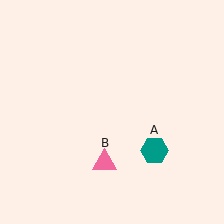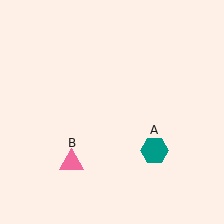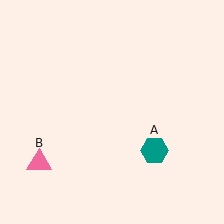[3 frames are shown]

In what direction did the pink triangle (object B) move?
The pink triangle (object B) moved left.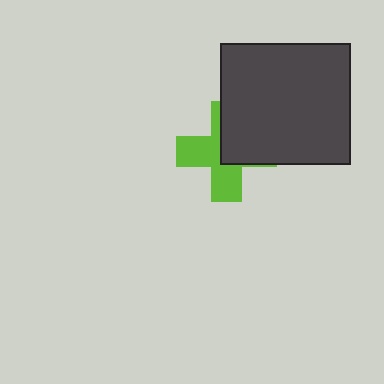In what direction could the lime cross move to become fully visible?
The lime cross could move toward the lower-left. That would shift it out from behind the dark gray rectangle entirely.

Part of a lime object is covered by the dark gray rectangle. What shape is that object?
It is a cross.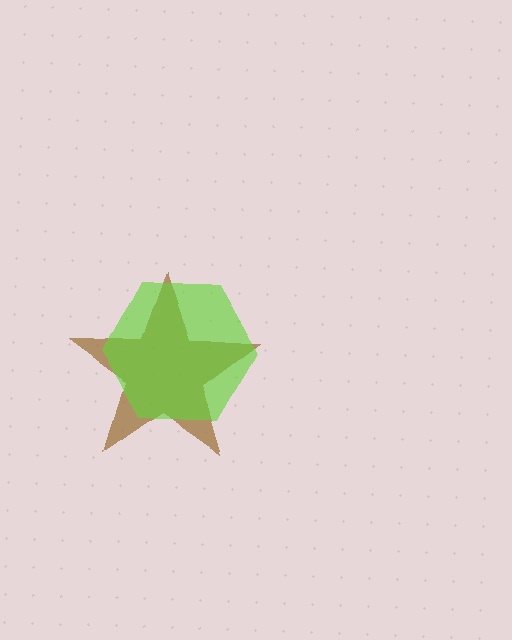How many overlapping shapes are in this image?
There are 2 overlapping shapes in the image.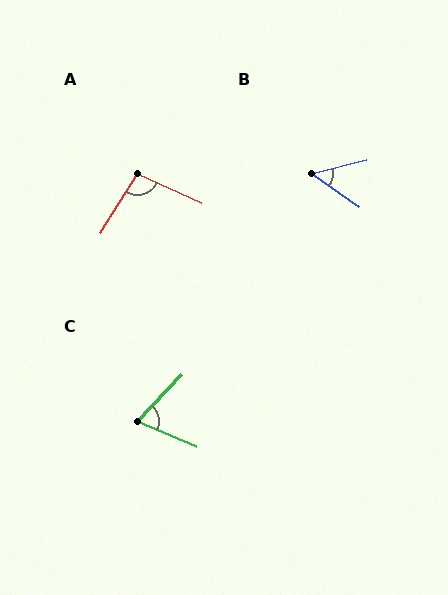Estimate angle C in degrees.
Approximately 69 degrees.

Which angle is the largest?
A, at approximately 98 degrees.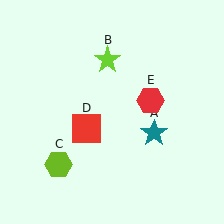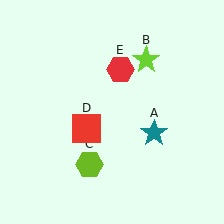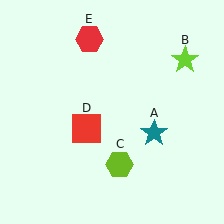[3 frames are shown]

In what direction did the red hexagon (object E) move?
The red hexagon (object E) moved up and to the left.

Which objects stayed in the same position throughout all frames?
Teal star (object A) and red square (object D) remained stationary.